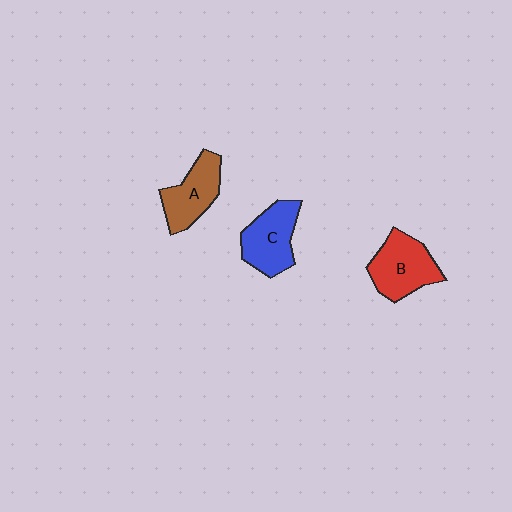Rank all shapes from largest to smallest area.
From largest to smallest: B (red), C (blue), A (brown).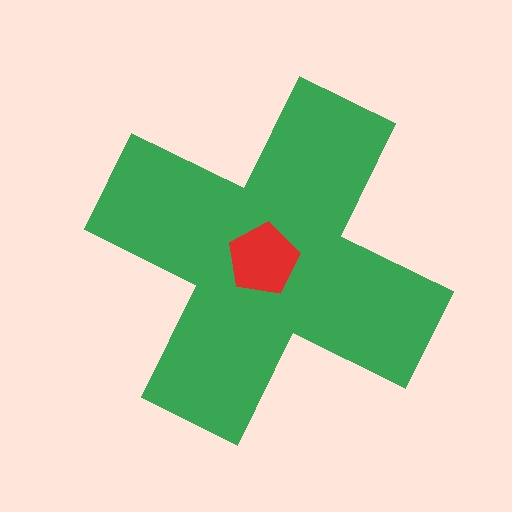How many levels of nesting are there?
2.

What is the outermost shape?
The green cross.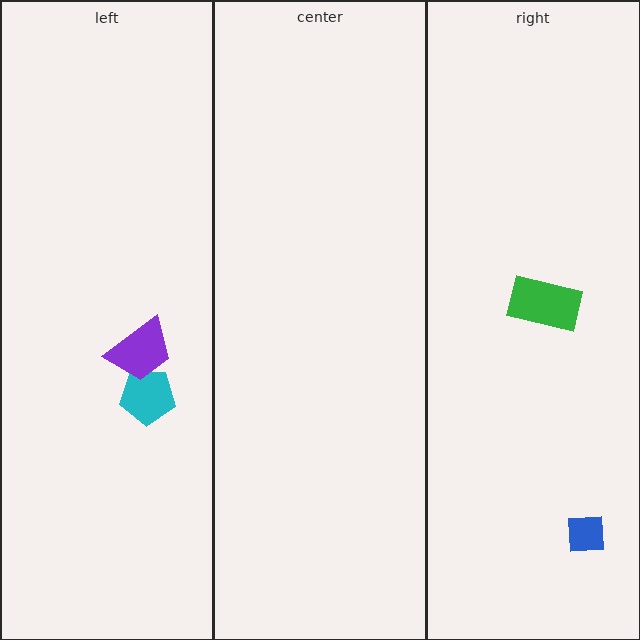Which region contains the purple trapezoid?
The left region.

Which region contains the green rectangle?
The right region.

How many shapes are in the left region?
2.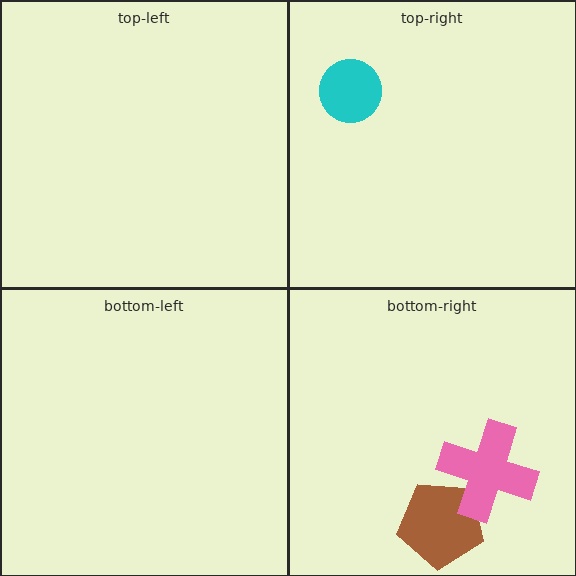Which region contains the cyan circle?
The top-right region.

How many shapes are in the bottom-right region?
2.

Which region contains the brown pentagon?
The bottom-right region.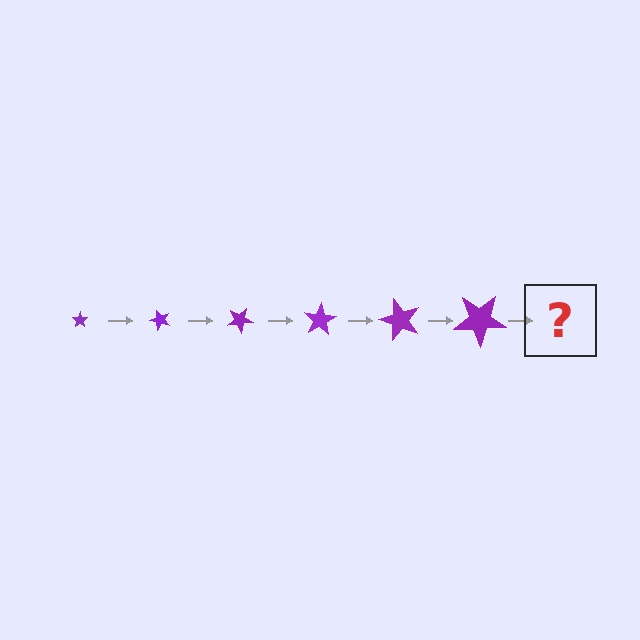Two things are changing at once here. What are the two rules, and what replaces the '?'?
The two rules are that the star grows larger each step and it rotates 50 degrees each step. The '?' should be a star, larger than the previous one and rotated 300 degrees from the start.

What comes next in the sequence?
The next element should be a star, larger than the previous one and rotated 300 degrees from the start.